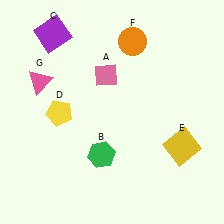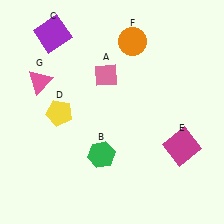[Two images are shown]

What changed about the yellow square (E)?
In Image 1, E is yellow. In Image 2, it changed to magenta.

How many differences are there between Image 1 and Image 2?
There is 1 difference between the two images.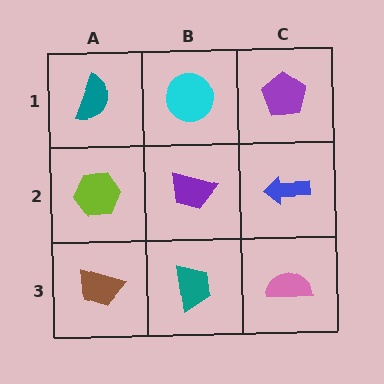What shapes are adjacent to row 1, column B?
A purple trapezoid (row 2, column B), a teal semicircle (row 1, column A), a purple pentagon (row 1, column C).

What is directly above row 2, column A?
A teal semicircle.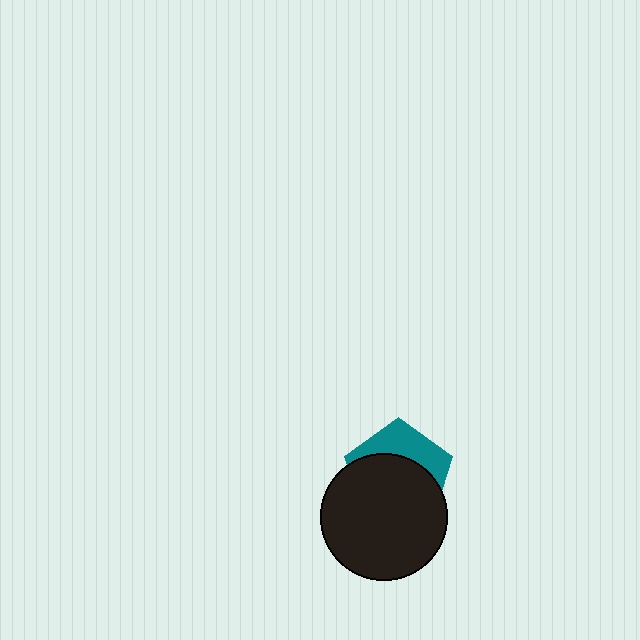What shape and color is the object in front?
The object in front is a black circle.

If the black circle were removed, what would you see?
You would see the complete teal pentagon.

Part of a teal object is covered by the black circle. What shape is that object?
It is a pentagon.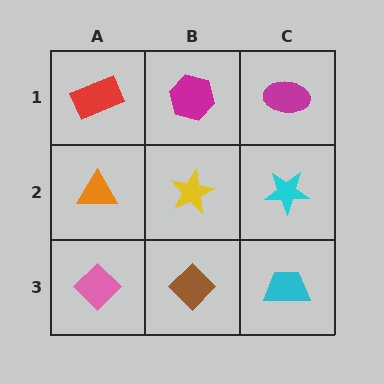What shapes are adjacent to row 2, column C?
A magenta ellipse (row 1, column C), a cyan trapezoid (row 3, column C), a yellow star (row 2, column B).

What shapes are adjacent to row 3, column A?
An orange triangle (row 2, column A), a brown diamond (row 3, column B).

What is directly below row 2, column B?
A brown diamond.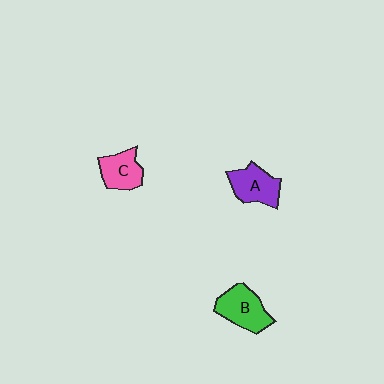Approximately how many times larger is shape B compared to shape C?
Approximately 1.3 times.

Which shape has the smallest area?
Shape C (pink).